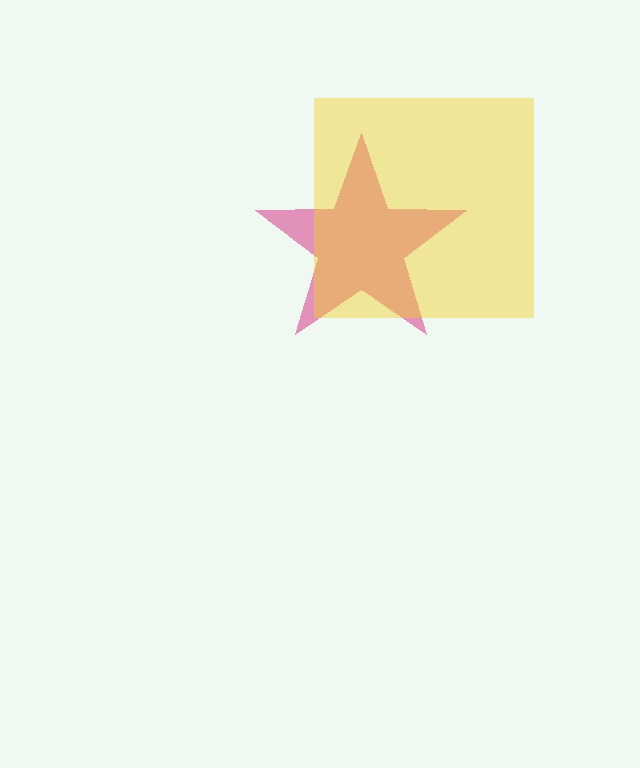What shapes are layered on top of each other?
The layered shapes are: a pink star, a yellow square.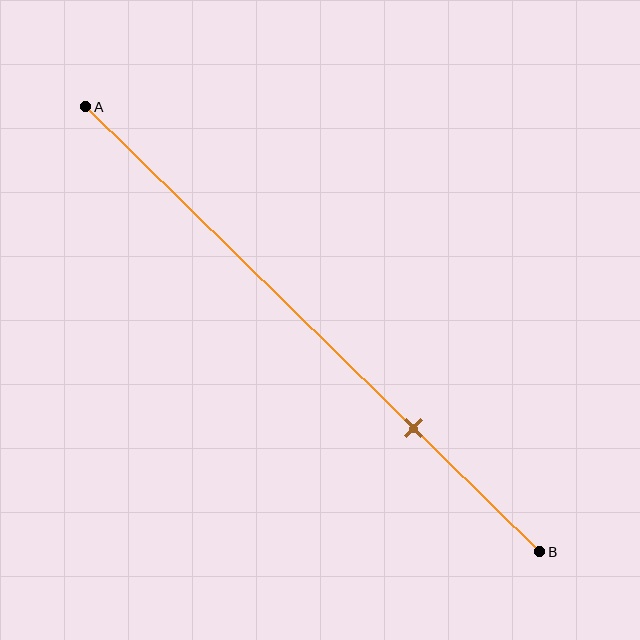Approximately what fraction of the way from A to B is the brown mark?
The brown mark is approximately 70% of the way from A to B.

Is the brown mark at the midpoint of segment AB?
No, the mark is at about 70% from A, not at the 50% midpoint.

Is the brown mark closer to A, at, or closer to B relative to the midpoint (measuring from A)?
The brown mark is closer to point B than the midpoint of segment AB.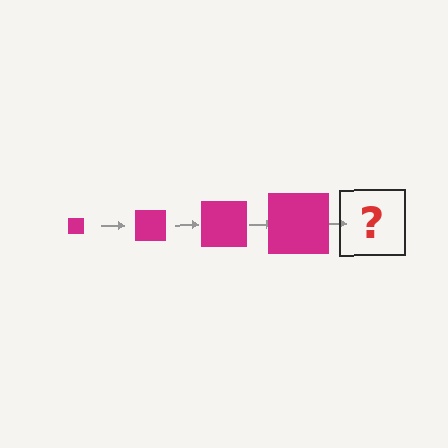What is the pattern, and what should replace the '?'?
The pattern is that the square gets progressively larger each step. The '?' should be a magenta square, larger than the previous one.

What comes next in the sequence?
The next element should be a magenta square, larger than the previous one.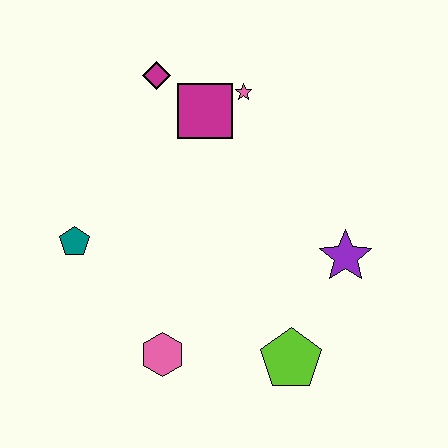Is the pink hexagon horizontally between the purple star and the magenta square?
No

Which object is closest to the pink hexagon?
The lime pentagon is closest to the pink hexagon.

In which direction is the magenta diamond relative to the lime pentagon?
The magenta diamond is above the lime pentagon.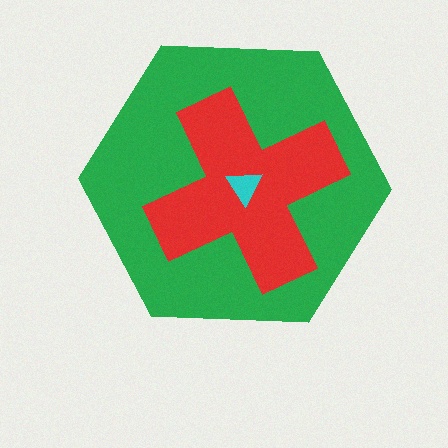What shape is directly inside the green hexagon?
The red cross.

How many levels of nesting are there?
3.